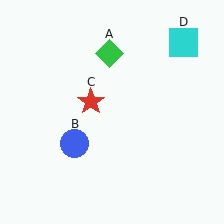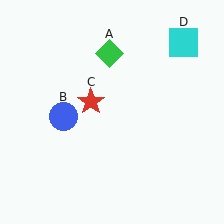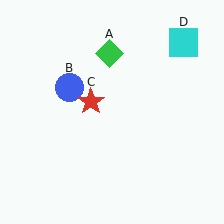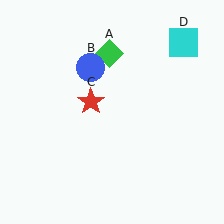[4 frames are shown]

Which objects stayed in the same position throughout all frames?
Green diamond (object A) and red star (object C) and cyan square (object D) remained stationary.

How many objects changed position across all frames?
1 object changed position: blue circle (object B).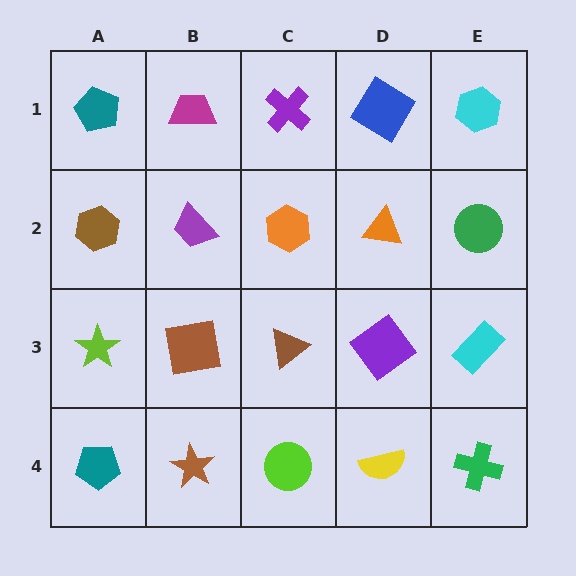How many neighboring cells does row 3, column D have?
4.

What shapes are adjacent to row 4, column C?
A brown triangle (row 3, column C), a brown star (row 4, column B), a yellow semicircle (row 4, column D).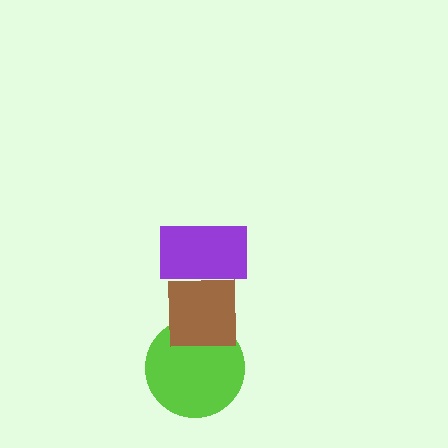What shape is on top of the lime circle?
The brown square is on top of the lime circle.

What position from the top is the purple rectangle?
The purple rectangle is 1st from the top.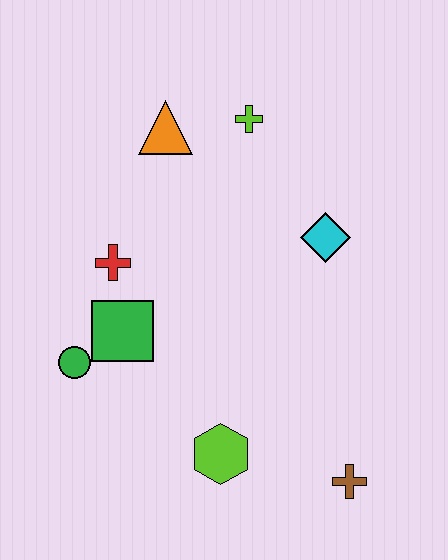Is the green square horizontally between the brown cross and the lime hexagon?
No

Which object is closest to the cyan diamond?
The lime cross is closest to the cyan diamond.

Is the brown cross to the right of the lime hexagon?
Yes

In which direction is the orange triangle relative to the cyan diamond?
The orange triangle is to the left of the cyan diamond.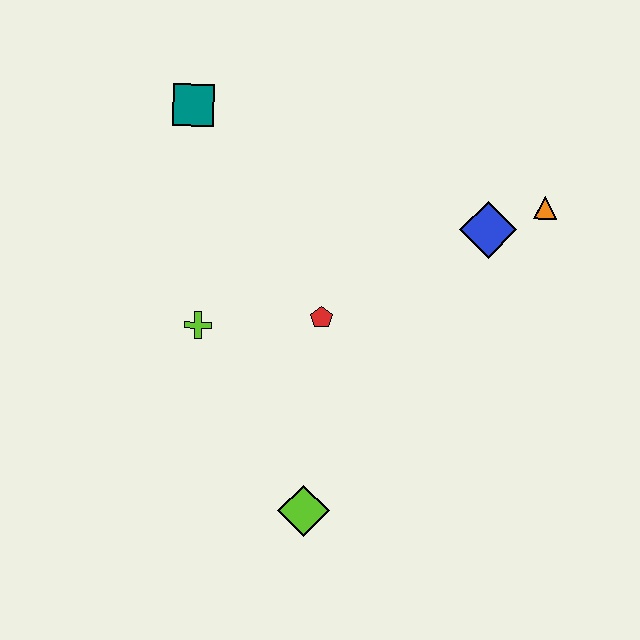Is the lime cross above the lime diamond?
Yes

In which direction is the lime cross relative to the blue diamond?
The lime cross is to the left of the blue diamond.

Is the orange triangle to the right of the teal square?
Yes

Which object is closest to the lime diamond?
The red pentagon is closest to the lime diamond.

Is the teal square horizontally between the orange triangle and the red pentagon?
No